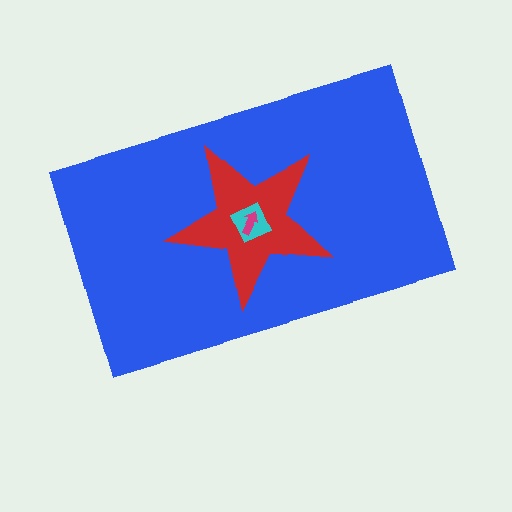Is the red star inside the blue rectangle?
Yes.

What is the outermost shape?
The blue rectangle.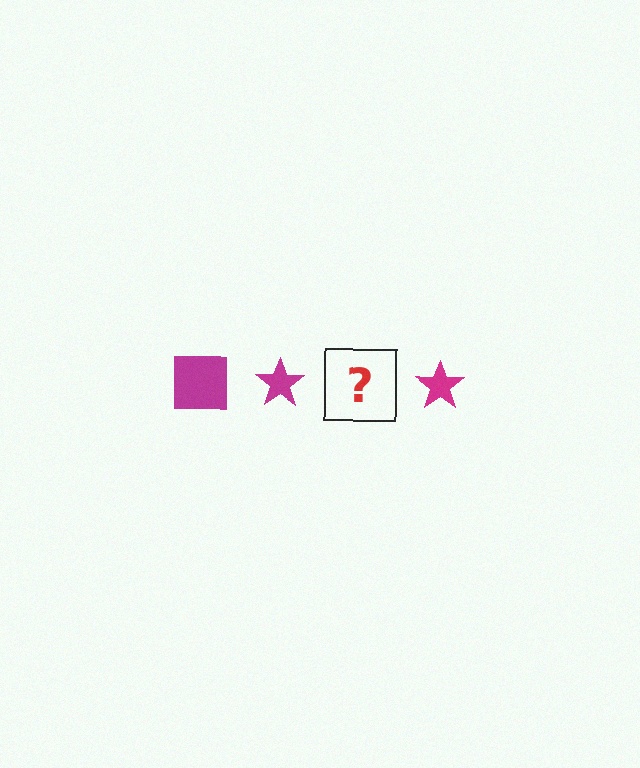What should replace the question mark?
The question mark should be replaced with a magenta square.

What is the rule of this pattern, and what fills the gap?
The rule is that the pattern cycles through square, star shapes in magenta. The gap should be filled with a magenta square.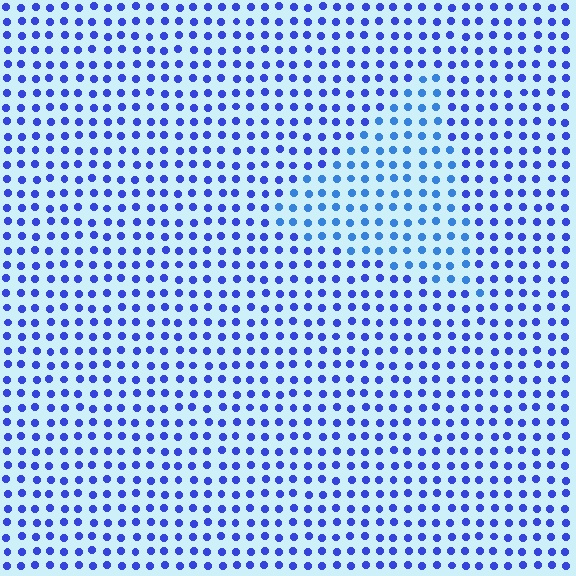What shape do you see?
I see a triangle.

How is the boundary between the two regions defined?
The boundary is defined purely by a slight shift in hue (about 23 degrees). Spacing, size, and orientation are identical on both sides.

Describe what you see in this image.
The image is filled with small blue elements in a uniform arrangement. A triangle-shaped region is visible where the elements are tinted to a slightly different hue, forming a subtle color boundary.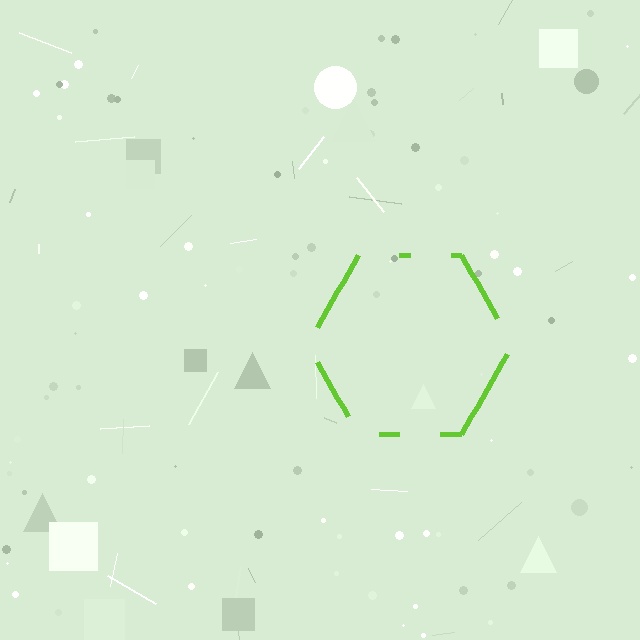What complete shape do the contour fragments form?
The contour fragments form a hexagon.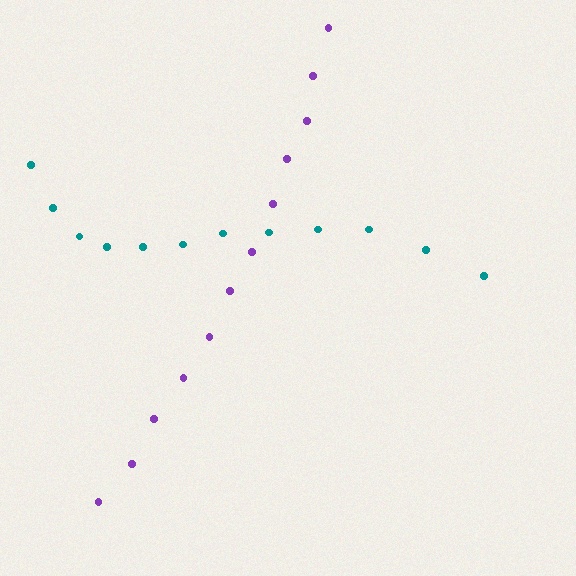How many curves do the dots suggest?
There are 2 distinct paths.